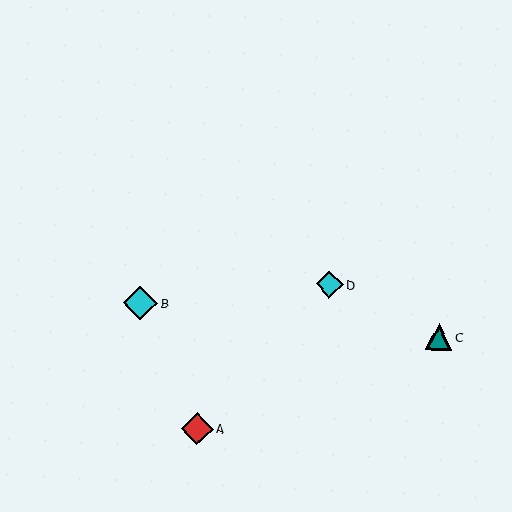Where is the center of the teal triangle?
The center of the teal triangle is at (439, 337).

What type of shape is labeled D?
Shape D is a cyan diamond.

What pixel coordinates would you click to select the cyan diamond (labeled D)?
Click at (330, 284) to select the cyan diamond D.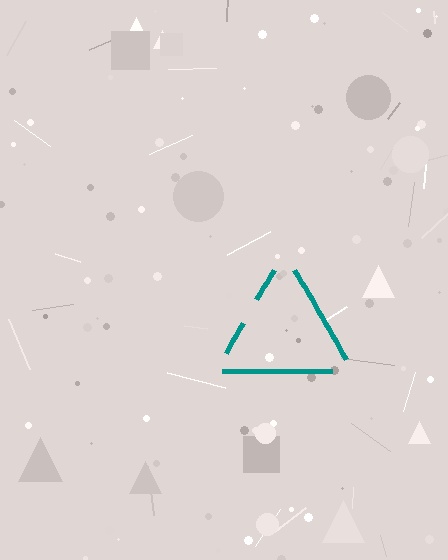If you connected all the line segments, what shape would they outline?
They would outline a triangle.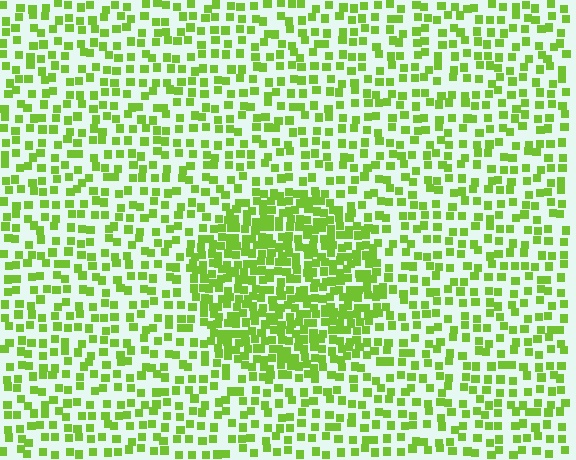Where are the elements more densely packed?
The elements are more densely packed inside the circle boundary.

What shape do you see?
I see a circle.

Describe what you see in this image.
The image contains small lime elements arranged at two different densities. A circle-shaped region is visible where the elements are more densely packed than the surrounding area.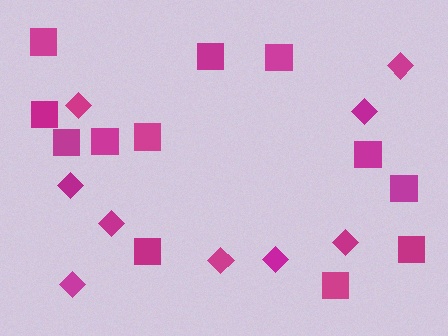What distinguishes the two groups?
There are 2 groups: one group of squares (12) and one group of diamonds (9).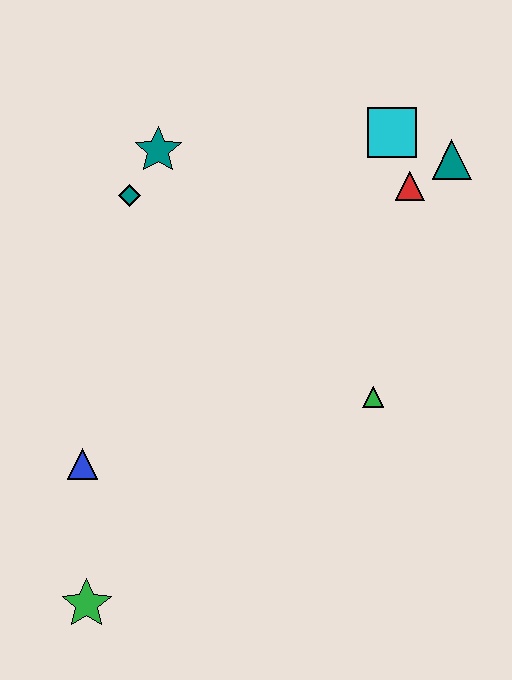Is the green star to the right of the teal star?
No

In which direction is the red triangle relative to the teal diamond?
The red triangle is to the right of the teal diamond.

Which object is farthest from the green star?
The teal triangle is farthest from the green star.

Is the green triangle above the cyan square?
No